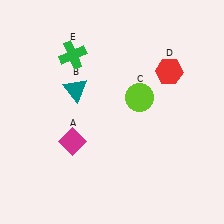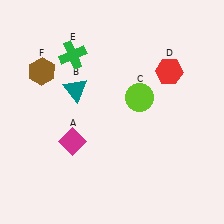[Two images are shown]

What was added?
A brown hexagon (F) was added in Image 2.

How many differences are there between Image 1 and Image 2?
There is 1 difference between the two images.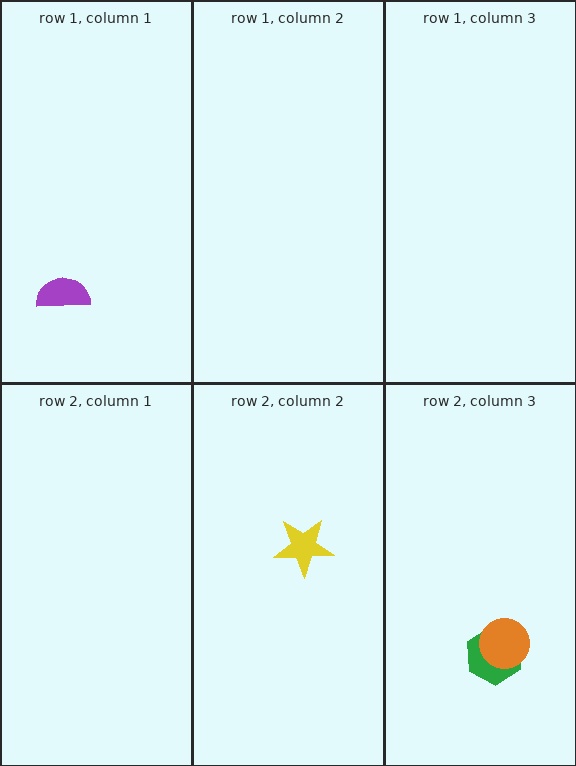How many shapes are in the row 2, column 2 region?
1.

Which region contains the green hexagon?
The row 2, column 3 region.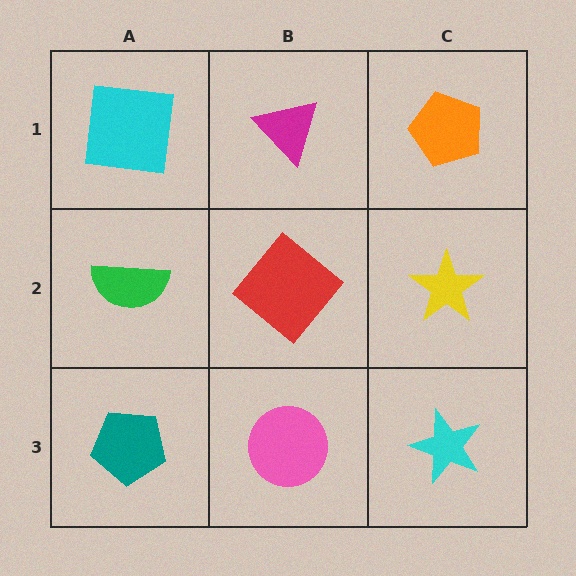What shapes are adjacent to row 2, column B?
A magenta triangle (row 1, column B), a pink circle (row 3, column B), a green semicircle (row 2, column A), a yellow star (row 2, column C).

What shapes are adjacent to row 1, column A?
A green semicircle (row 2, column A), a magenta triangle (row 1, column B).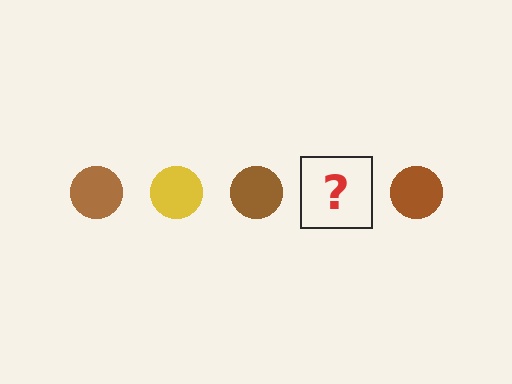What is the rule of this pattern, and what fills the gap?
The rule is that the pattern cycles through brown, yellow circles. The gap should be filled with a yellow circle.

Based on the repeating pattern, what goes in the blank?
The blank should be a yellow circle.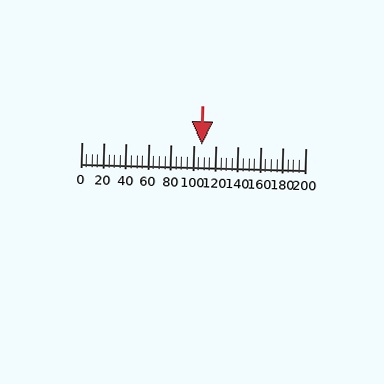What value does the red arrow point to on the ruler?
The red arrow points to approximately 108.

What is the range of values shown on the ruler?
The ruler shows values from 0 to 200.